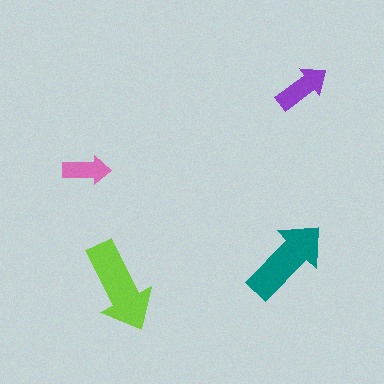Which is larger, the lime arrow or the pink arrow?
The lime one.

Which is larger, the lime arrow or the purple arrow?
The lime one.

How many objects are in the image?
There are 4 objects in the image.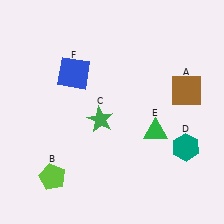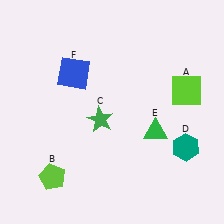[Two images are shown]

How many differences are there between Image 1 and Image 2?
There is 1 difference between the two images.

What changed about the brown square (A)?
In Image 1, A is brown. In Image 2, it changed to lime.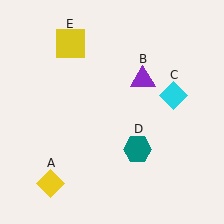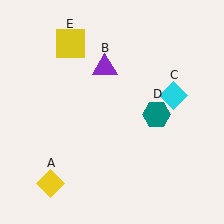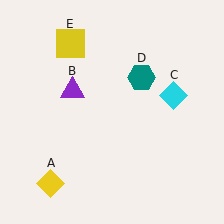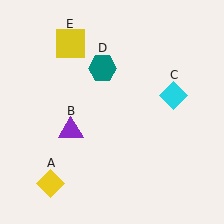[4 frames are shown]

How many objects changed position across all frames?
2 objects changed position: purple triangle (object B), teal hexagon (object D).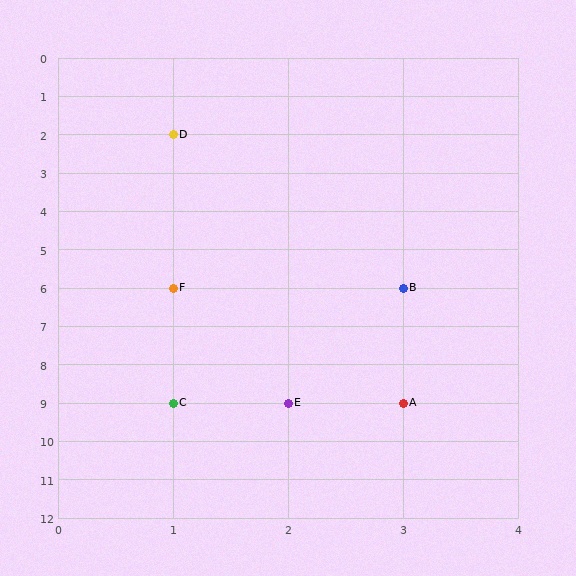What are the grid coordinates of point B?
Point B is at grid coordinates (3, 6).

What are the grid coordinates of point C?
Point C is at grid coordinates (1, 9).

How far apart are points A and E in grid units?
Points A and E are 1 column apart.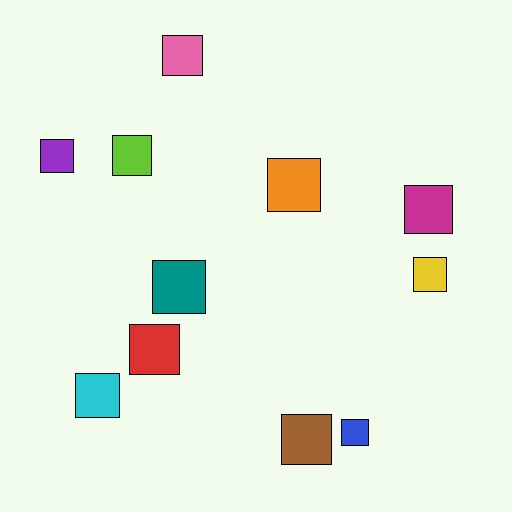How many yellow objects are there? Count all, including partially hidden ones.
There is 1 yellow object.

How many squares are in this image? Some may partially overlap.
There are 11 squares.